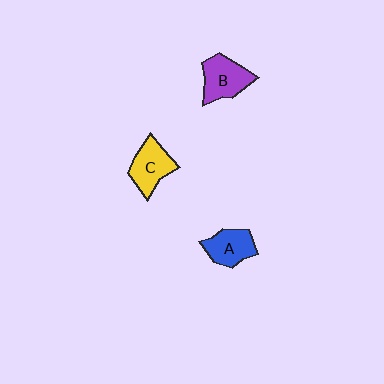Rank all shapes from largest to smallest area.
From largest to smallest: B (purple), C (yellow), A (blue).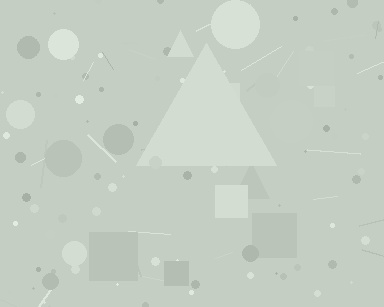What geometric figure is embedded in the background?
A triangle is embedded in the background.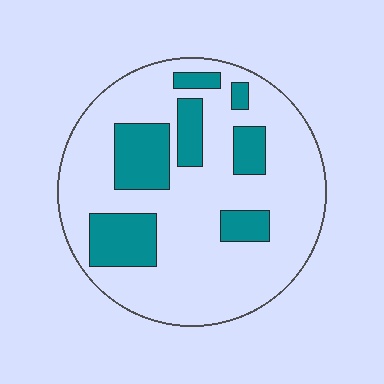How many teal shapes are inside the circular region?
7.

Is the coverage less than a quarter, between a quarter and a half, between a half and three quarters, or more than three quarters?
Less than a quarter.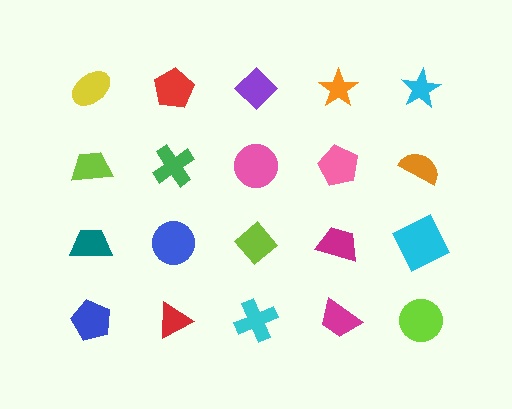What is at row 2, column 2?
A green cross.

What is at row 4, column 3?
A cyan cross.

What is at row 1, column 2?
A red pentagon.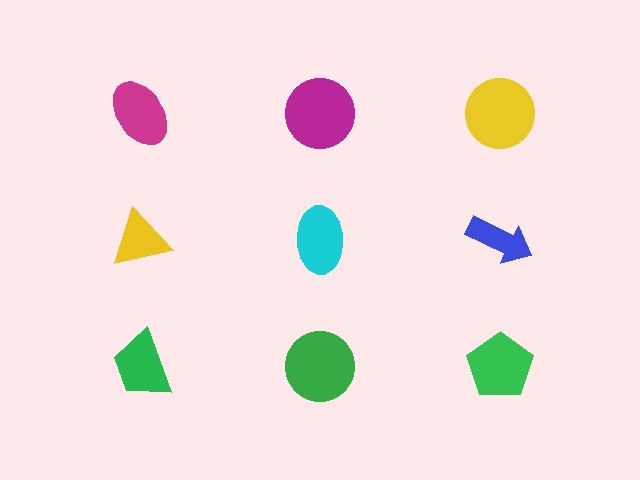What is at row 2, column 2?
A cyan ellipse.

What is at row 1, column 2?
A magenta circle.